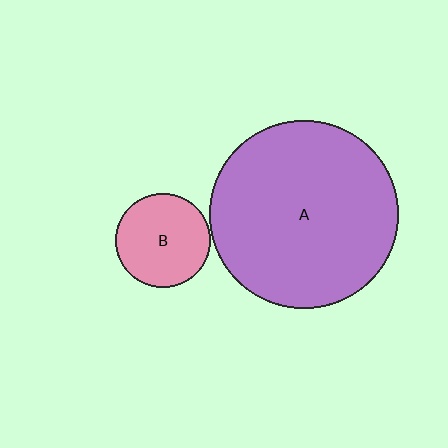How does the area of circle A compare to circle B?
Approximately 3.9 times.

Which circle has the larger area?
Circle A (purple).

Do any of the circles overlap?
No, none of the circles overlap.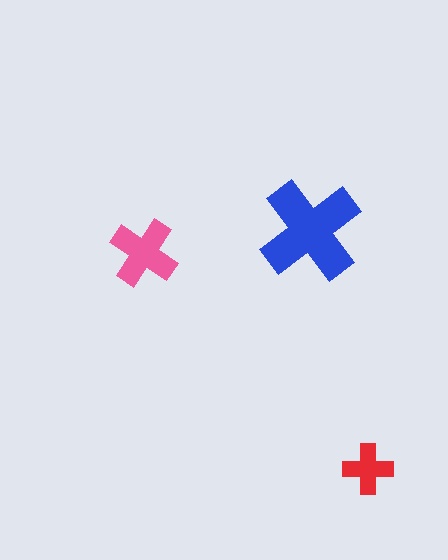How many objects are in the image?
There are 3 objects in the image.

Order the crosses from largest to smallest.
the blue one, the pink one, the red one.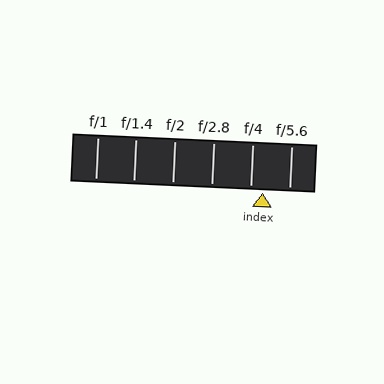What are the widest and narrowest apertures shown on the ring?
The widest aperture shown is f/1 and the narrowest is f/5.6.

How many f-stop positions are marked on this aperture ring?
There are 6 f-stop positions marked.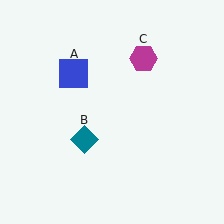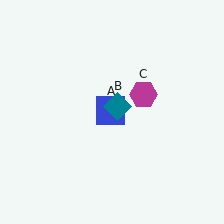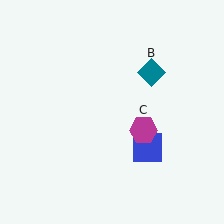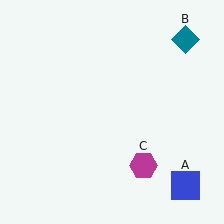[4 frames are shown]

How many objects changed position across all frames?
3 objects changed position: blue square (object A), teal diamond (object B), magenta hexagon (object C).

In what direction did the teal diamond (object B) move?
The teal diamond (object B) moved up and to the right.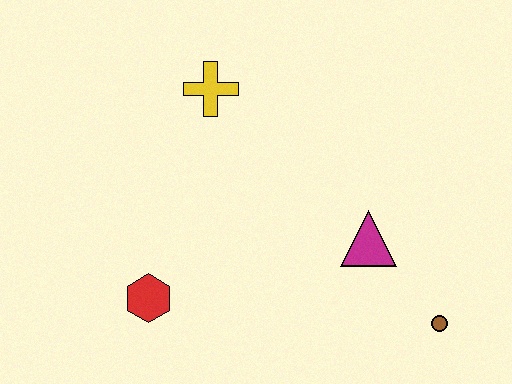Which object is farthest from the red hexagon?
The brown circle is farthest from the red hexagon.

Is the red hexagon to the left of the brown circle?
Yes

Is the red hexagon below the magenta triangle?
Yes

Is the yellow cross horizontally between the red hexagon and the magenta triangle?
Yes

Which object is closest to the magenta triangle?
The brown circle is closest to the magenta triangle.